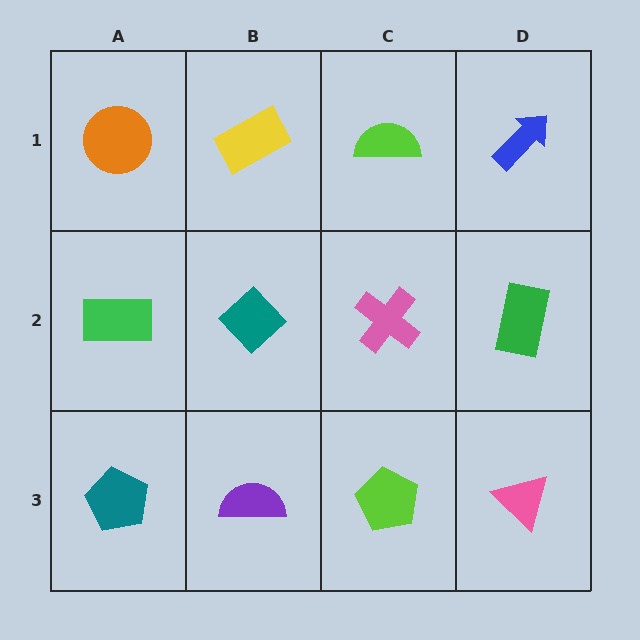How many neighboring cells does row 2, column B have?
4.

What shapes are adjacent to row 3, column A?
A green rectangle (row 2, column A), a purple semicircle (row 3, column B).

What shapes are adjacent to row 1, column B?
A teal diamond (row 2, column B), an orange circle (row 1, column A), a lime semicircle (row 1, column C).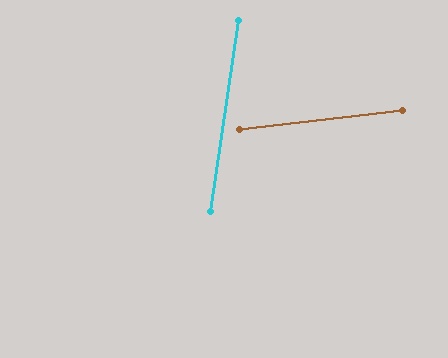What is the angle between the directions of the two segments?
Approximately 75 degrees.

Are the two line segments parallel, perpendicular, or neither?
Neither parallel nor perpendicular — they differ by about 75°.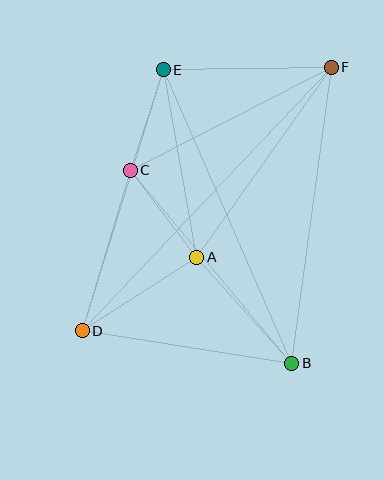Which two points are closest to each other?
Points C and E are closest to each other.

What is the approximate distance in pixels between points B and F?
The distance between B and F is approximately 299 pixels.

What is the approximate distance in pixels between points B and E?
The distance between B and E is approximately 320 pixels.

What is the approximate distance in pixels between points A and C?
The distance between A and C is approximately 109 pixels.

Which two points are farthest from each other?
Points D and F are farthest from each other.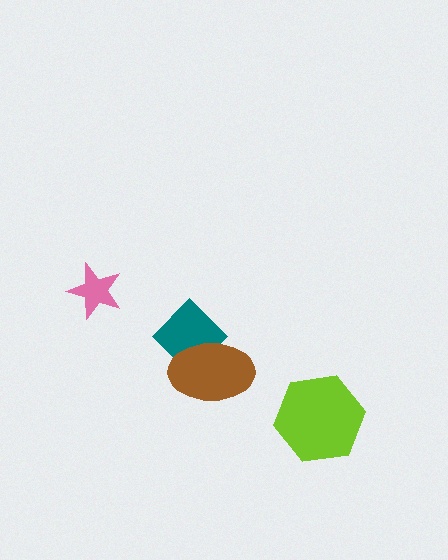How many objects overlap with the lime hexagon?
0 objects overlap with the lime hexagon.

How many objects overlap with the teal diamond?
1 object overlaps with the teal diamond.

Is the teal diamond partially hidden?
Yes, it is partially covered by another shape.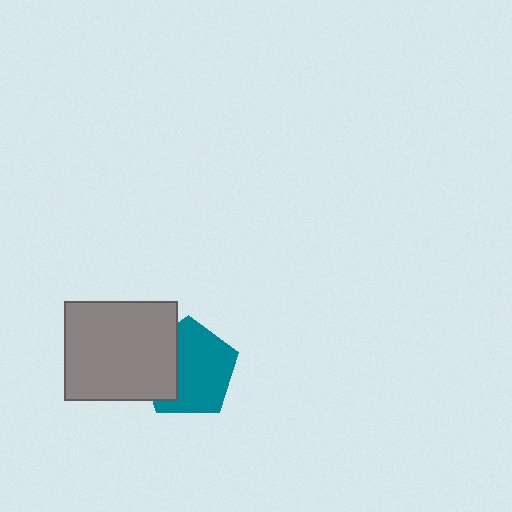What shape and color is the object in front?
The object in front is a gray rectangle.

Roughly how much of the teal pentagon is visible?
Most of it is visible (roughly 68%).